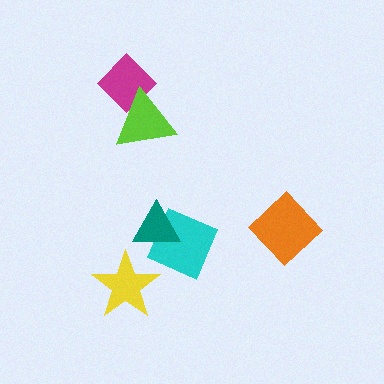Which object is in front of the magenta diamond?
The lime triangle is in front of the magenta diamond.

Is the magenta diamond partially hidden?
Yes, it is partially covered by another shape.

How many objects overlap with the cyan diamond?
1 object overlaps with the cyan diamond.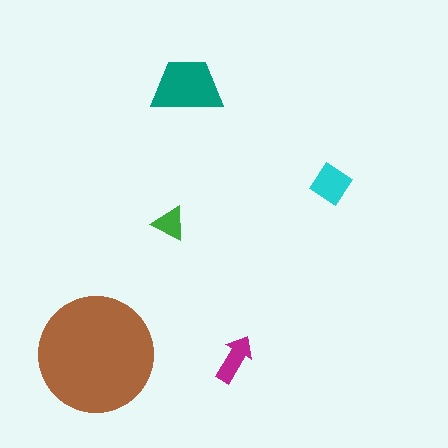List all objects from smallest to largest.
The green triangle, the magenta arrow, the cyan diamond, the teal trapezoid, the brown circle.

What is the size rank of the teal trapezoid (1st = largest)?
2nd.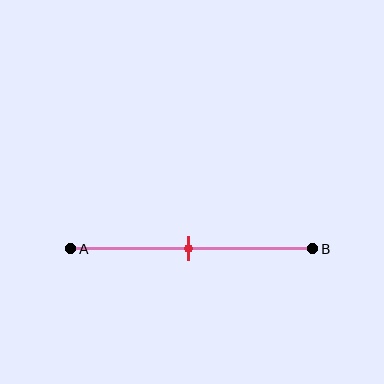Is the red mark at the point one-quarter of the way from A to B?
No, the mark is at about 50% from A, not at the 25% one-quarter point.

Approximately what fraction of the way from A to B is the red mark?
The red mark is approximately 50% of the way from A to B.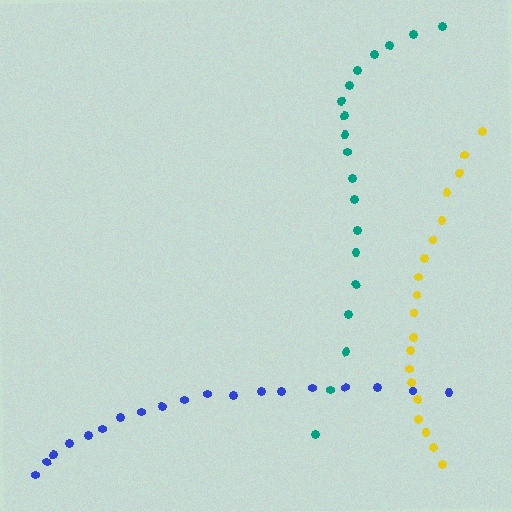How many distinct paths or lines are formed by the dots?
There are 3 distinct paths.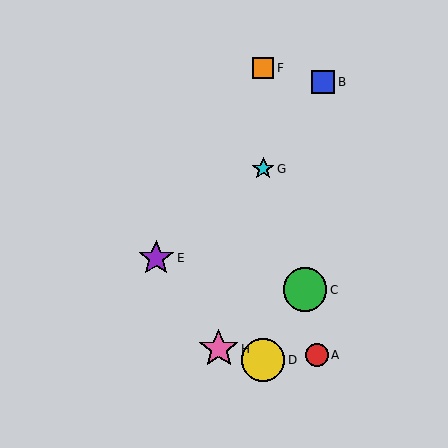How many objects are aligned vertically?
3 objects (D, F, G) are aligned vertically.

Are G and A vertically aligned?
No, G is at x≈263 and A is at x≈317.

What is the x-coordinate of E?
Object E is at x≈156.